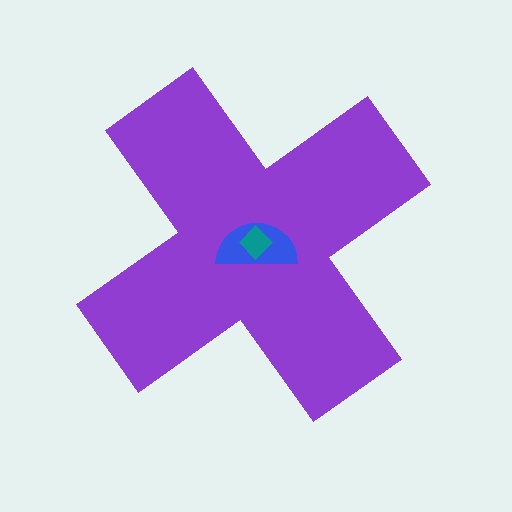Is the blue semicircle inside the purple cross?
Yes.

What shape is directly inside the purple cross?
The blue semicircle.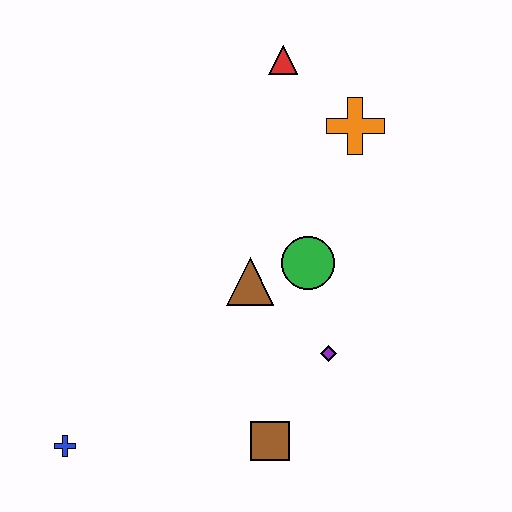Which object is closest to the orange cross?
The red triangle is closest to the orange cross.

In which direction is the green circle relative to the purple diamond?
The green circle is above the purple diamond.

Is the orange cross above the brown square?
Yes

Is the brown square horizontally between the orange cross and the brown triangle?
Yes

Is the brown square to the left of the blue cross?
No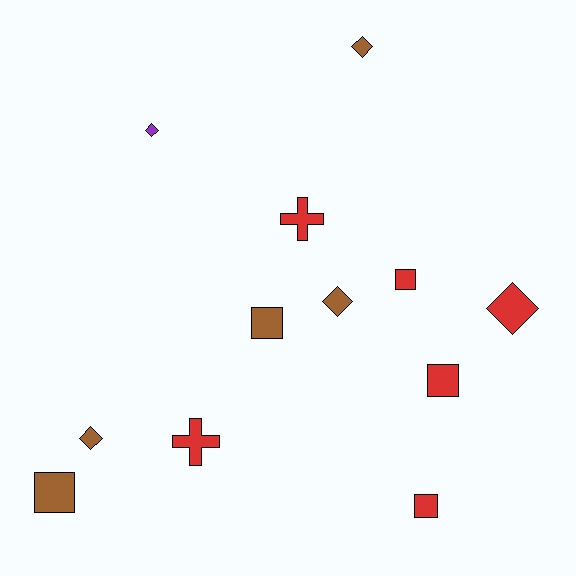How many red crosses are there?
There are 2 red crosses.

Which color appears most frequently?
Red, with 6 objects.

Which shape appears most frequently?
Diamond, with 5 objects.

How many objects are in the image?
There are 12 objects.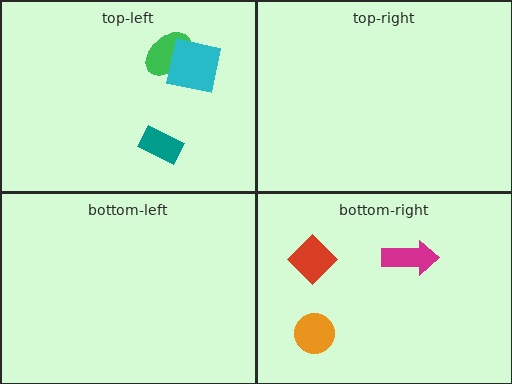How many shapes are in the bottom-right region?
3.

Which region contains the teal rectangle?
The top-left region.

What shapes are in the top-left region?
The green ellipse, the cyan square, the teal rectangle.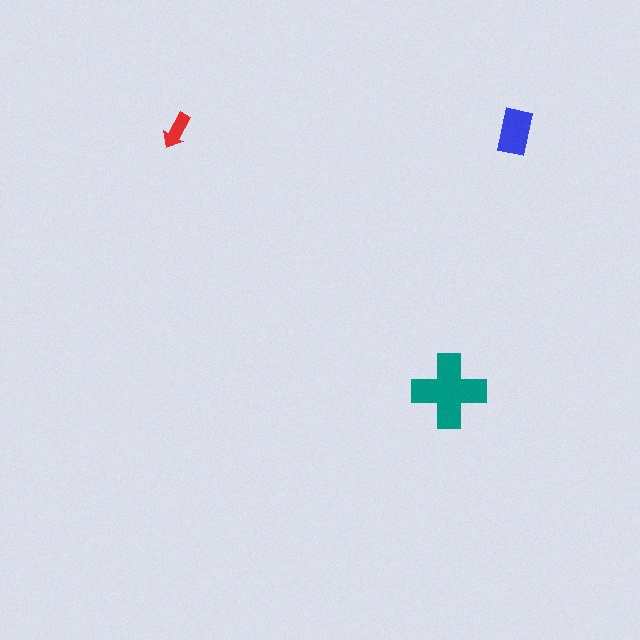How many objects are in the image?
There are 3 objects in the image.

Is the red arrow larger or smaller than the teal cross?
Smaller.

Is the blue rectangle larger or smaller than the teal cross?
Smaller.